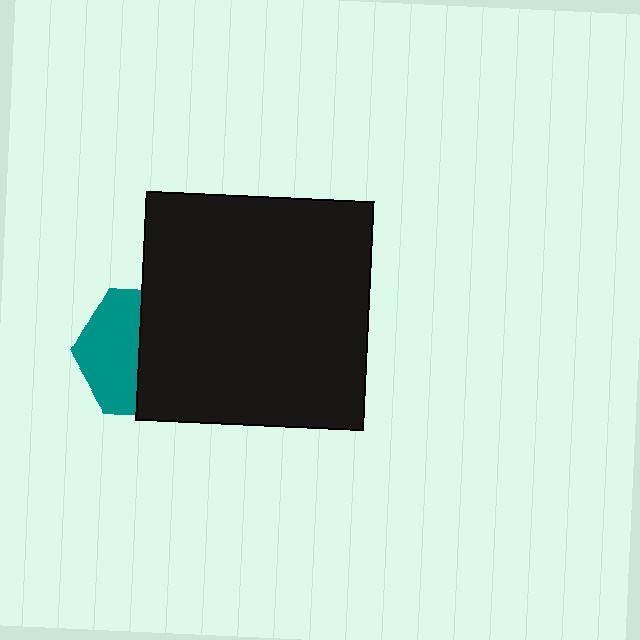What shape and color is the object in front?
The object in front is a black square.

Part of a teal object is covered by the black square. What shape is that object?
It is a hexagon.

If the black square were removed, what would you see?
You would see the complete teal hexagon.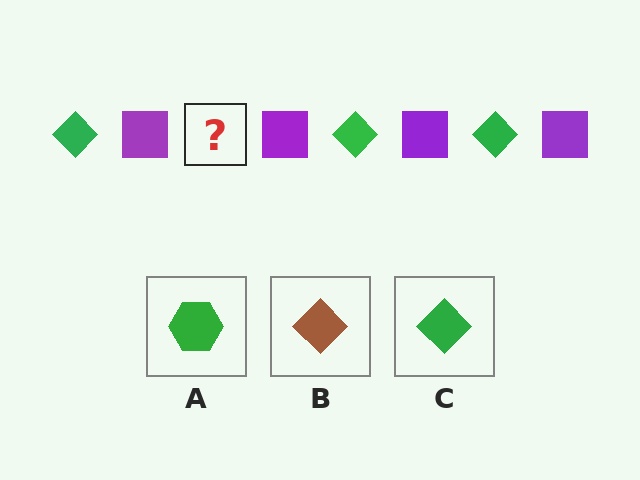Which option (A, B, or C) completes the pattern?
C.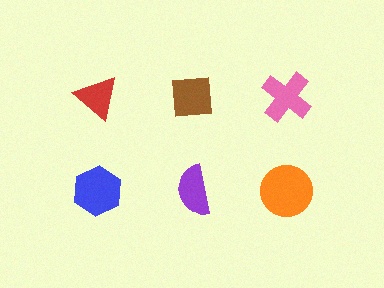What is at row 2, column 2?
A purple semicircle.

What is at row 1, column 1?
A red triangle.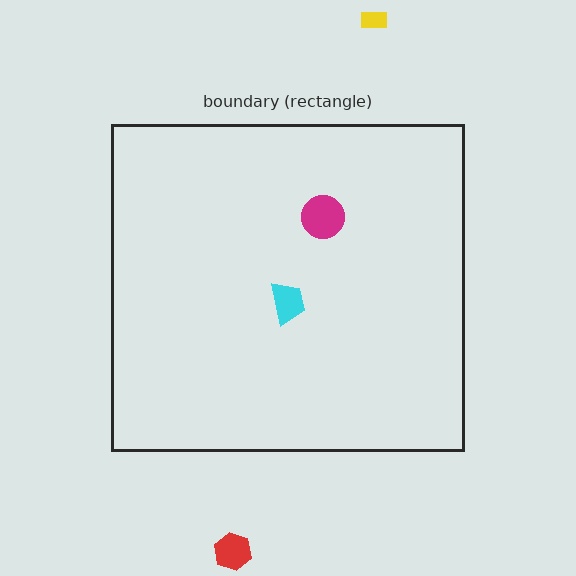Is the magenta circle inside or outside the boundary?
Inside.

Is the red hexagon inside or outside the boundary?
Outside.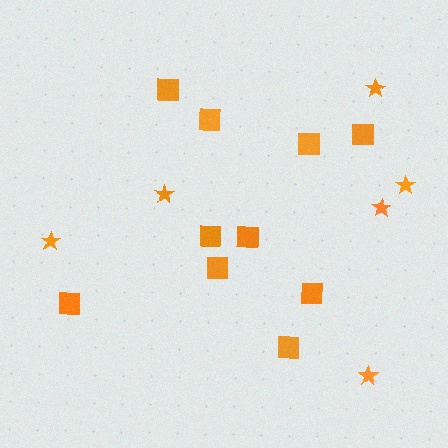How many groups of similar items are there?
There are 2 groups: one group of squares (10) and one group of stars (6).